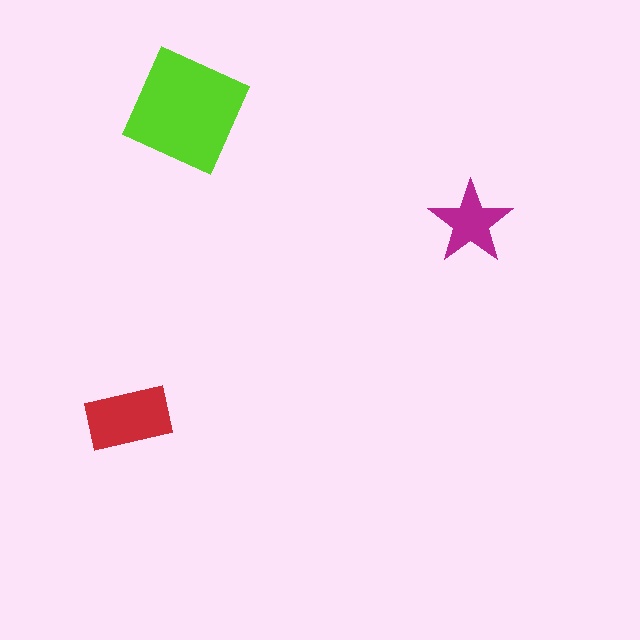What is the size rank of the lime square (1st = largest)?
1st.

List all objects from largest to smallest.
The lime square, the red rectangle, the magenta star.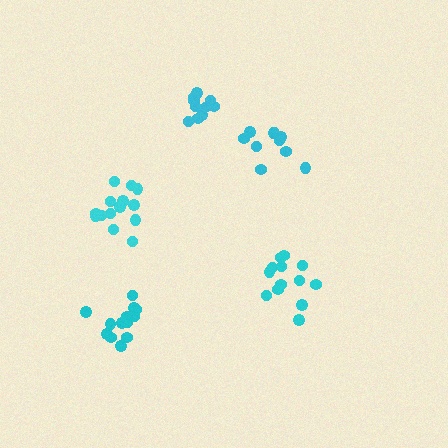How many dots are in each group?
Group 1: 14 dots, Group 2: 10 dots, Group 3: 15 dots, Group 4: 10 dots, Group 5: 13 dots (62 total).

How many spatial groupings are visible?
There are 5 spatial groupings.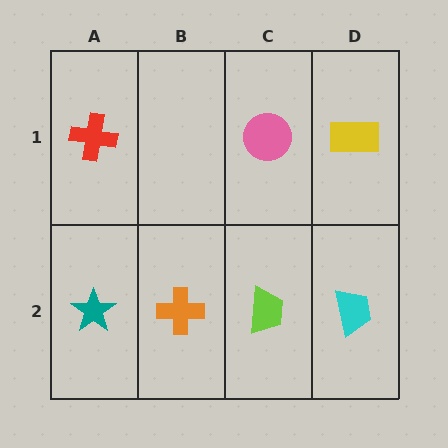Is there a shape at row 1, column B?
No, that cell is empty.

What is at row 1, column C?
A pink circle.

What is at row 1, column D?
A yellow rectangle.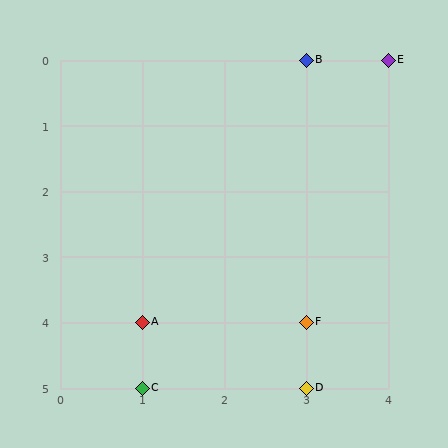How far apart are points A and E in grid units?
Points A and E are 3 columns and 4 rows apart (about 5.0 grid units diagonally).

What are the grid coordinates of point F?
Point F is at grid coordinates (3, 4).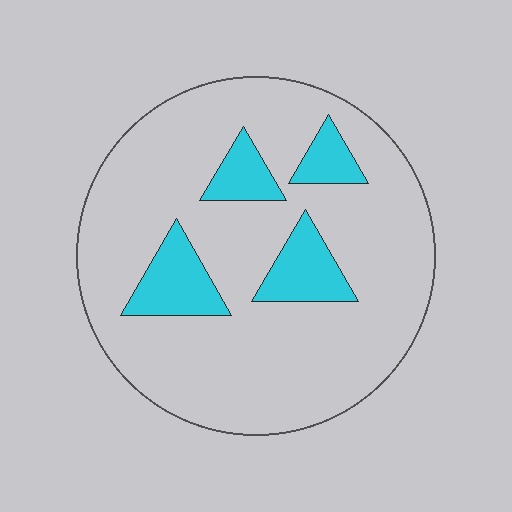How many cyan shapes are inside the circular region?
4.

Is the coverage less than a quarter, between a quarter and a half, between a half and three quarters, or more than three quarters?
Less than a quarter.